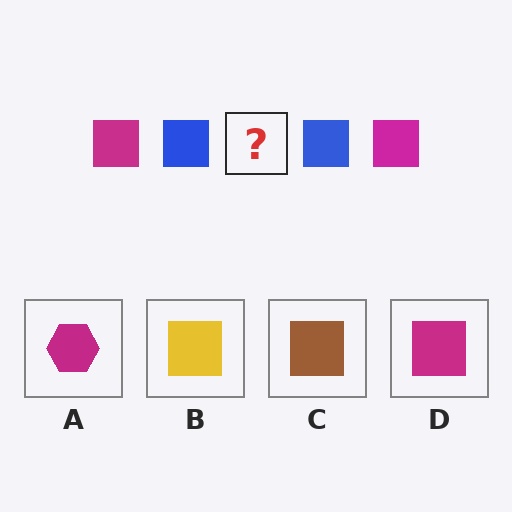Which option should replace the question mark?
Option D.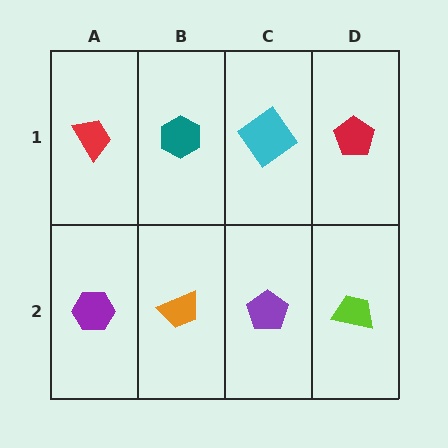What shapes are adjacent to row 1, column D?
A lime trapezoid (row 2, column D), a cyan diamond (row 1, column C).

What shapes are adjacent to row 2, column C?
A cyan diamond (row 1, column C), an orange trapezoid (row 2, column B), a lime trapezoid (row 2, column D).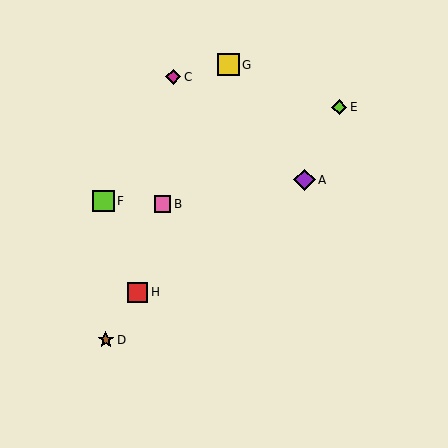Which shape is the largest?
The yellow square (labeled G) is the largest.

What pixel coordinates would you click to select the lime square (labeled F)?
Click at (103, 201) to select the lime square F.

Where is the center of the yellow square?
The center of the yellow square is at (229, 65).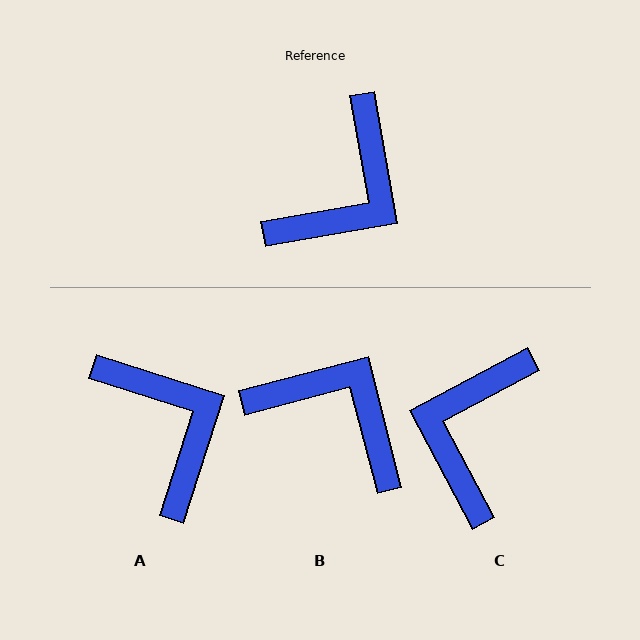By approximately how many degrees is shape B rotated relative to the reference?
Approximately 95 degrees counter-clockwise.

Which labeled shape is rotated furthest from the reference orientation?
C, about 162 degrees away.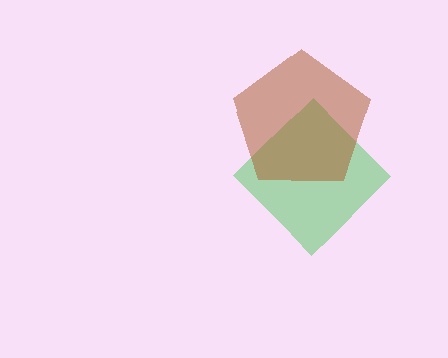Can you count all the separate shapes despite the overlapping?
Yes, there are 2 separate shapes.